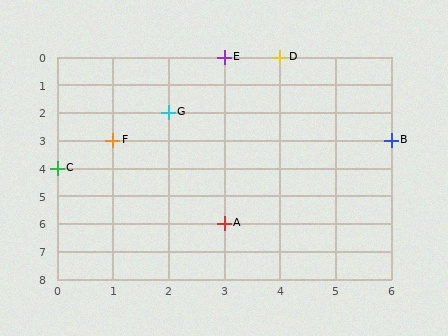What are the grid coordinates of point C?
Point C is at grid coordinates (0, 4).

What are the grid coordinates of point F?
Point F is at grid coordinates (1, 3).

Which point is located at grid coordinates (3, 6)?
Point A is at (3, 6).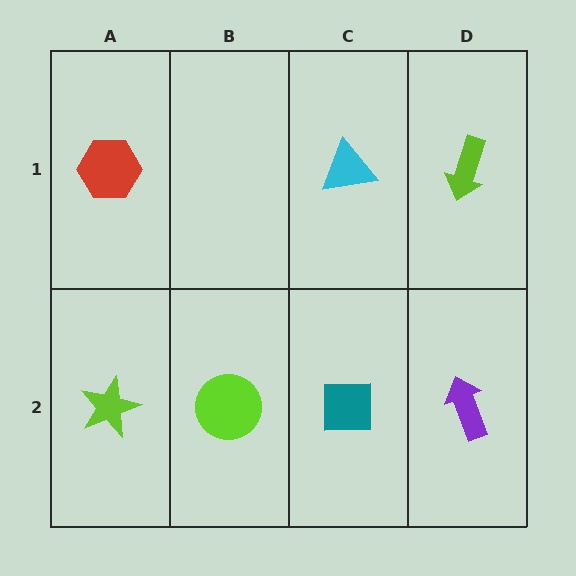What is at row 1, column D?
A lime arrow.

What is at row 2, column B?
A lime circle.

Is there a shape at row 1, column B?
No, that cell is empty.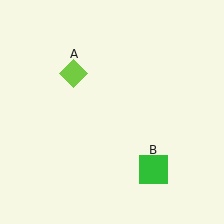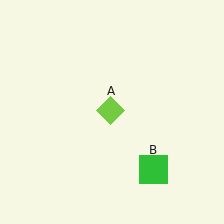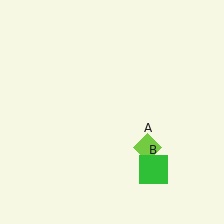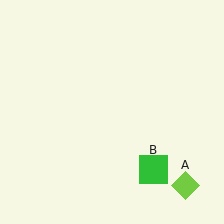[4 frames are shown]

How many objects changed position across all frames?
1 object changed position: lime diamond (object A).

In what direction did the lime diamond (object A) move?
The lime diamond (object A) moved down and to the right.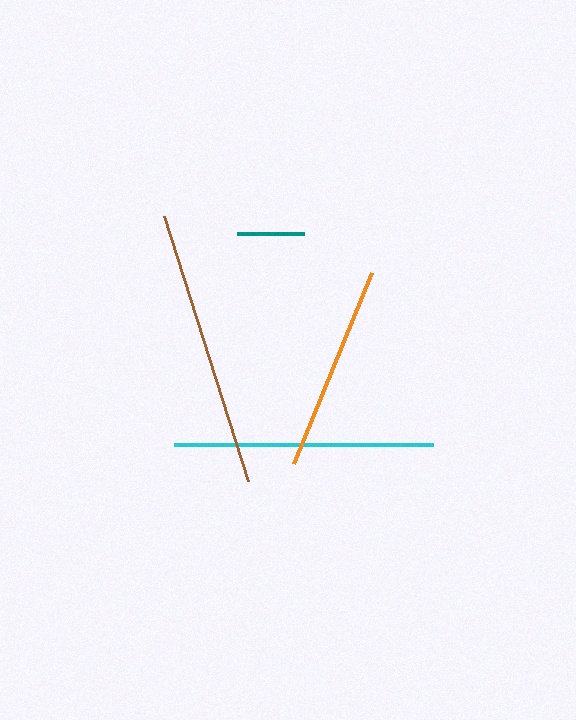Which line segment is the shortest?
The teal line is the shortest at approximately 67 pixels.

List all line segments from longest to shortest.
From longest to shortest: brown, cyan, orange, teal.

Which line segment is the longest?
The brown line is the longest at approximately 277 pixels.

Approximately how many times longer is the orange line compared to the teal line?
The orange line is approximately 3.1 times the length of the teal line.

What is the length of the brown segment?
The brown segment is approximately 277 pixels long.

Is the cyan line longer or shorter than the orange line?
The cyan line is longer than the orange line.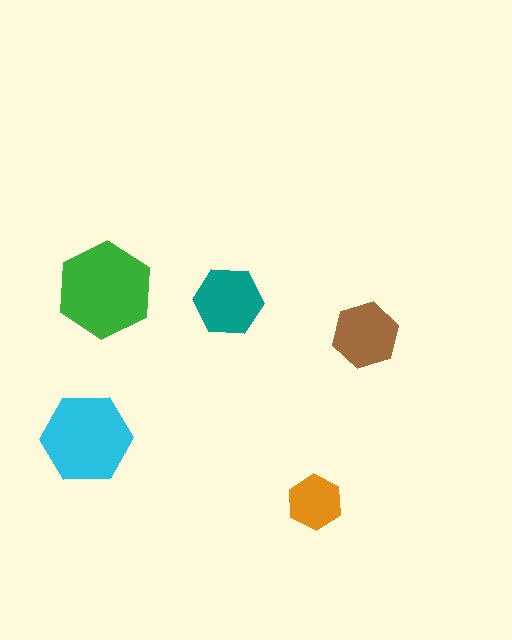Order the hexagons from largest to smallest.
the green one, the cyan one, the teal one, the brown one, the orange one.